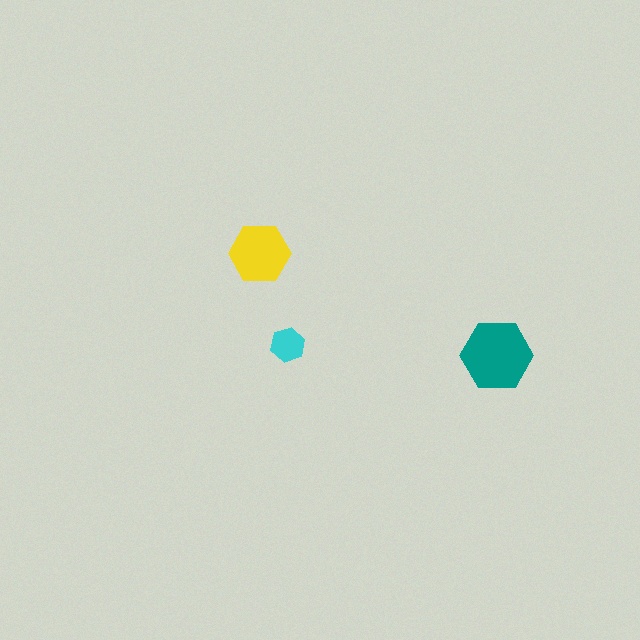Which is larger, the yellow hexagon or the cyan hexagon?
The yellow one.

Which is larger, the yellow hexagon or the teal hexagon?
The teal one.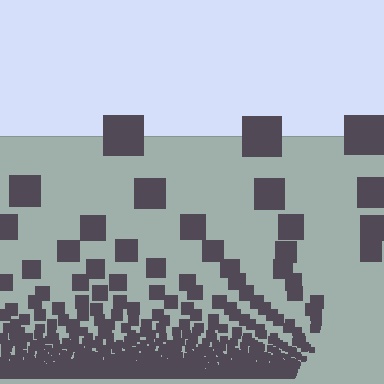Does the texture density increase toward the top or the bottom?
Density increases toward the bottom.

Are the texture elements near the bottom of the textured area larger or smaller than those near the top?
Smaller. The gradient is inverted — elements near the bottom are smaller and denser.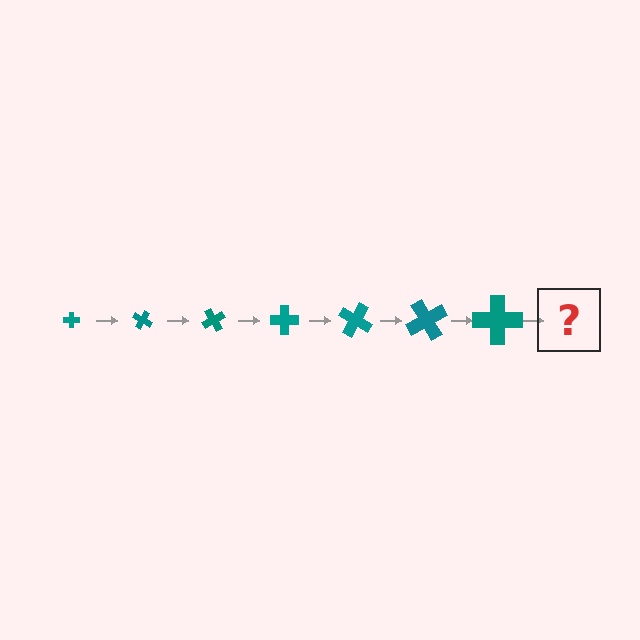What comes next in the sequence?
The next element should be a cross, larger than the previous one and rotated 210 degrees from the start.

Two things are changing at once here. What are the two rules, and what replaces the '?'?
The two rules are that the cross grows larger each step and it rotates 30 degrees each step. The '?' should be a cross, larger than the previous one and rotated 210 degrees from the start.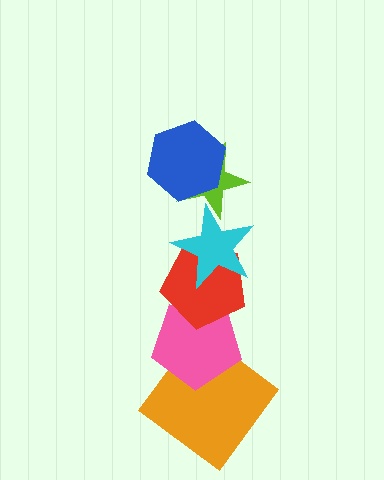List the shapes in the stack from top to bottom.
From top to bottom: the blue hexagon, the lime star, the cyan star, the red pentagon, the pink pentagon, the orange diamond.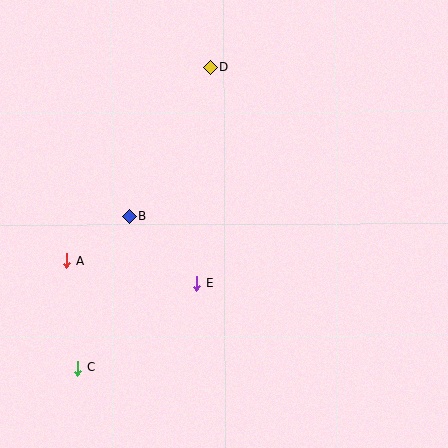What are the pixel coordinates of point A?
Point A is at (67, 260).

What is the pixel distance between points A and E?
The distance between A and E is 132 pixels.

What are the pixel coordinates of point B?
Point B is at (129, 217).